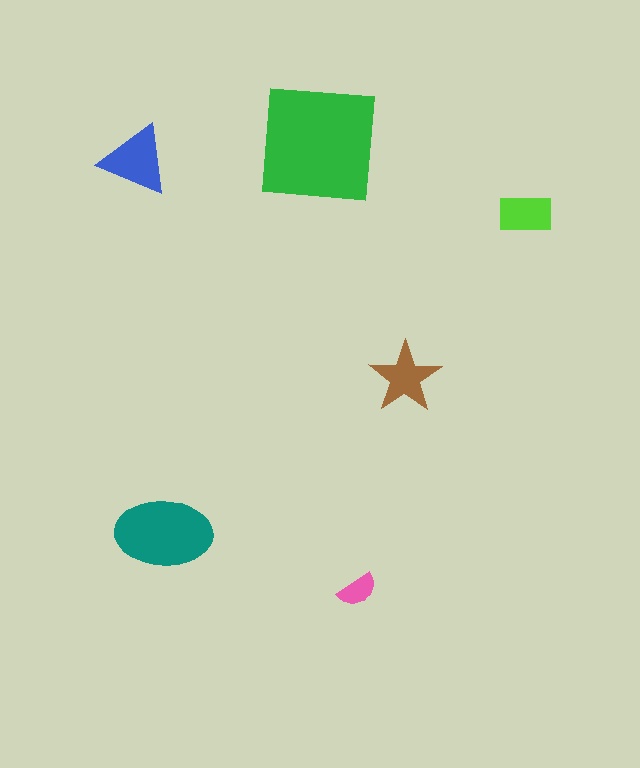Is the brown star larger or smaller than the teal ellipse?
Smaller.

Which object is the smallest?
The pink semicircle.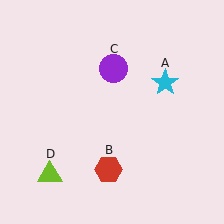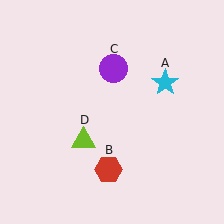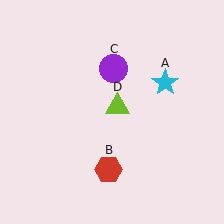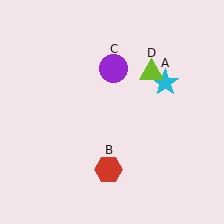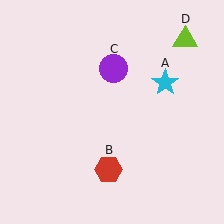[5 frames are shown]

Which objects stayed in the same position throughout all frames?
Cyan star (object A) and red hexagon (object B) and purple circle (object C) remained stationary.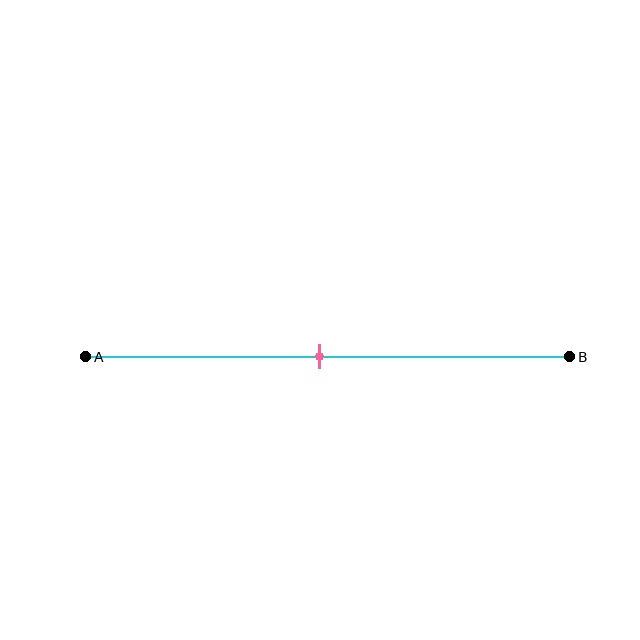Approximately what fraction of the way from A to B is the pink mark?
The pink mark is approximately 50% of the way from A to B.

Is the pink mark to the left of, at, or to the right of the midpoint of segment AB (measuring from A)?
The pink mark is approximately at the midpoint of segment AB.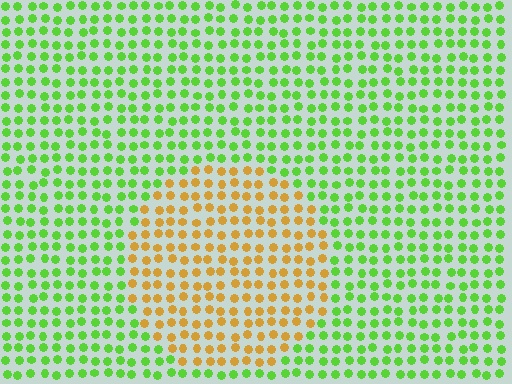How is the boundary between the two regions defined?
The boundary is defined purely by a slight shift in hue (about 68 degrees). Spacing, size, and orientation are identical on both sides.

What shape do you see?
I see a circle.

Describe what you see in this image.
The image is filled with small lime elements in a uniform arrangement. A circle-shaped region is visible where the elements are tinted to a slightly different hue, forming a subtle color boundary.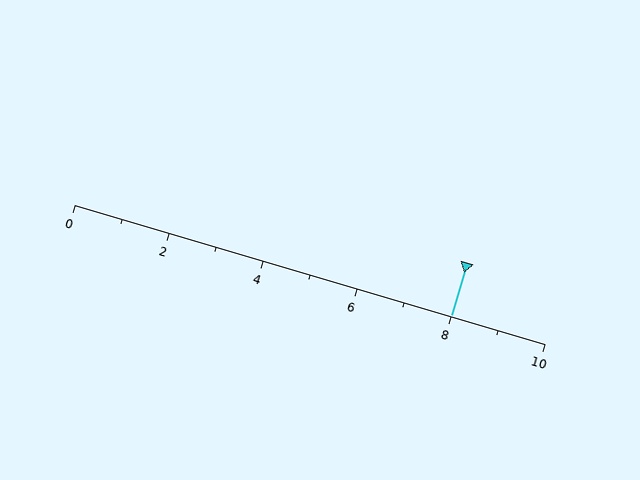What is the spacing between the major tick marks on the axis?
The major ticks are spaced 2 apart.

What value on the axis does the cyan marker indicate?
The marker indicates approximately 8.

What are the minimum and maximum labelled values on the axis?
The axis runs from 0 to 10.